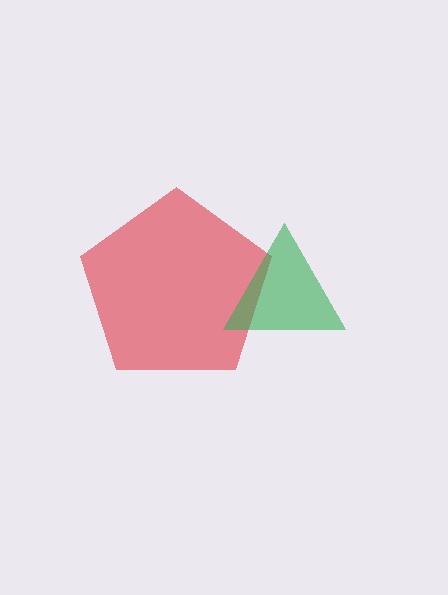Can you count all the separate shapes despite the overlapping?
Yes, there are 2 separate shapes.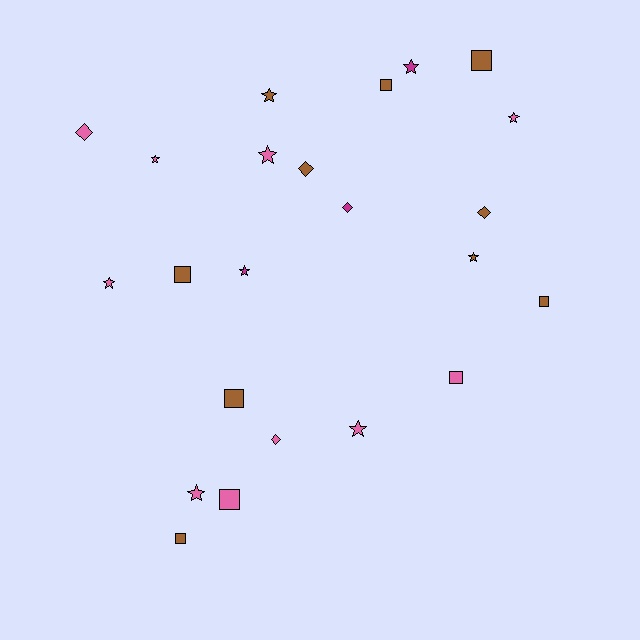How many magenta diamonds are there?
There is 1 magenta diamond.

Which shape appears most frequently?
Star, with 10 objects.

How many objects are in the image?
There are 23 objects.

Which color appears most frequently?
Brown, with 10 objects.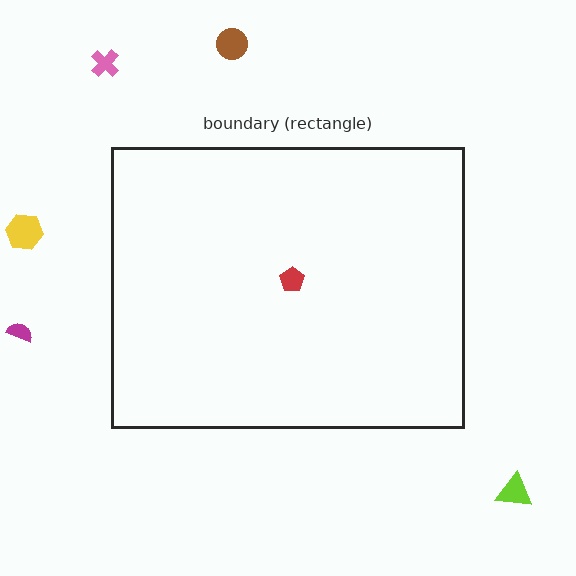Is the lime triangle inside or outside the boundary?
Outside.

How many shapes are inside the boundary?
1 inside, 5 outside.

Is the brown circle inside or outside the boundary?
Outside.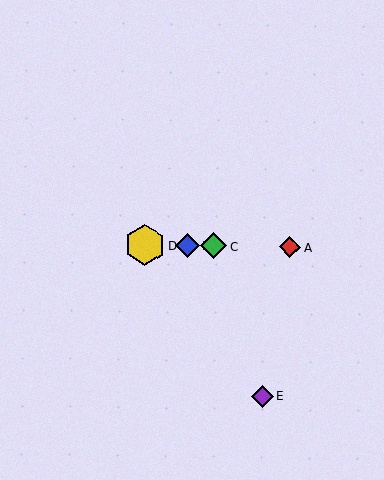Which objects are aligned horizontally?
Objects A, B, C, D are aligned horizontally.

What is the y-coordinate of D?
Object D is at y≈245.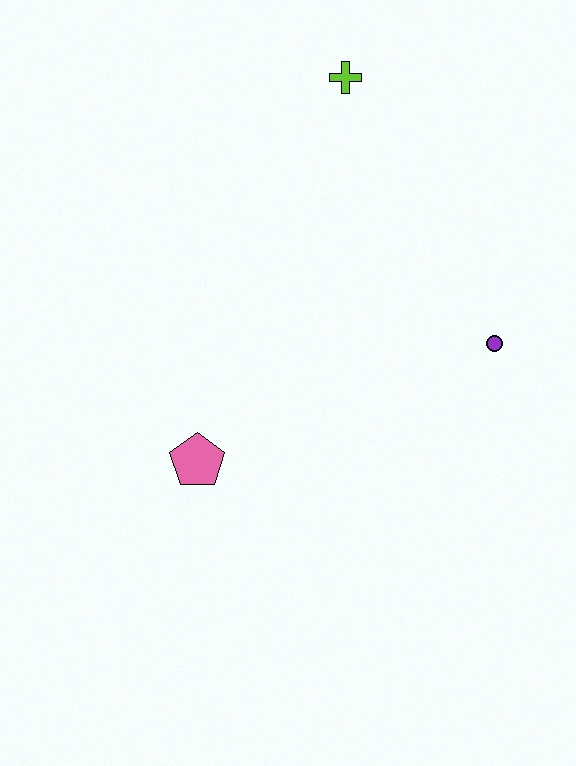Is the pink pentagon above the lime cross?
No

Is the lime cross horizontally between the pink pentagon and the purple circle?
Yes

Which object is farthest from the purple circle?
The pink pentagon is farthest from the purple circle.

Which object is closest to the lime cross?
The purple circle is closest to the lime cross.